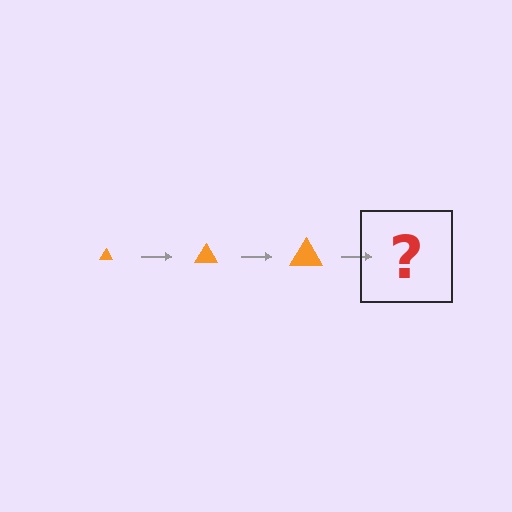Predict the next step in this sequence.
The next step is an orange triangle, larger than the previous one.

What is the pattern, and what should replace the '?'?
The pattern is that the triangle gets progressively larger each step. The '?' should be an orange triangle, larger than the previous one.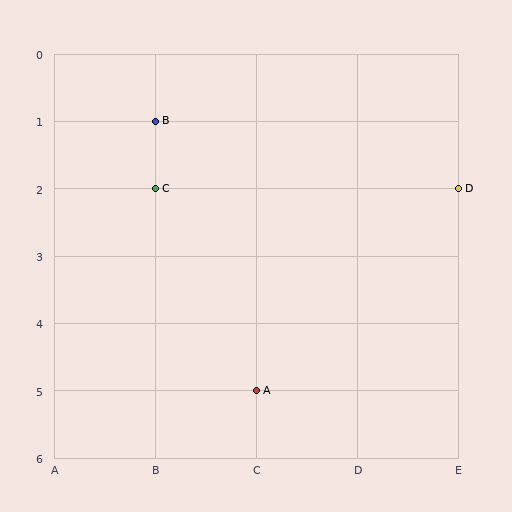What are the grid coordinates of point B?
Point B is at grid coordinates (B, 1).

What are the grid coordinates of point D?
Point D is at grid coordinates (E, 2).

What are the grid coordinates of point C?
Point C is at grid coordinates (B, 2).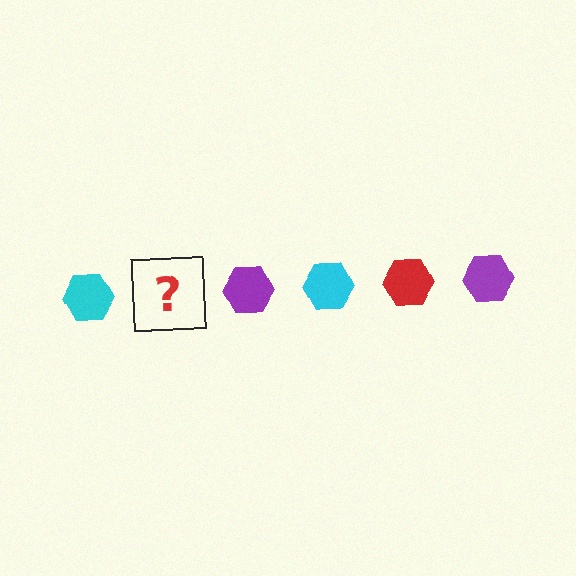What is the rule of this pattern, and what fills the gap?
The rule is that the pattern cycles through cyan, red, purple hexagons. The gap should be filled with a red hexagon.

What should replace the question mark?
The question mark should be replaced with a red hexagon.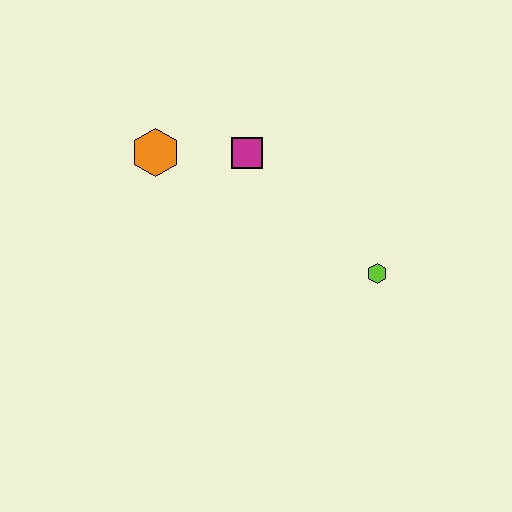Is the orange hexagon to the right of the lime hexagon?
No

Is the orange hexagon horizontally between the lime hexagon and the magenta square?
No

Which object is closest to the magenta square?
The orange hexagon is closest to the magenta square.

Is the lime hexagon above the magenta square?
No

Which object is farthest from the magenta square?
The lime hexagon is farthest from the magenta square.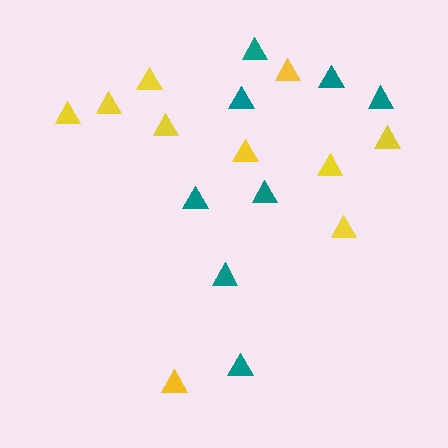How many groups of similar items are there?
There are 2 groups: one group of teal triangles (8) and one group of yellow triangles (10).